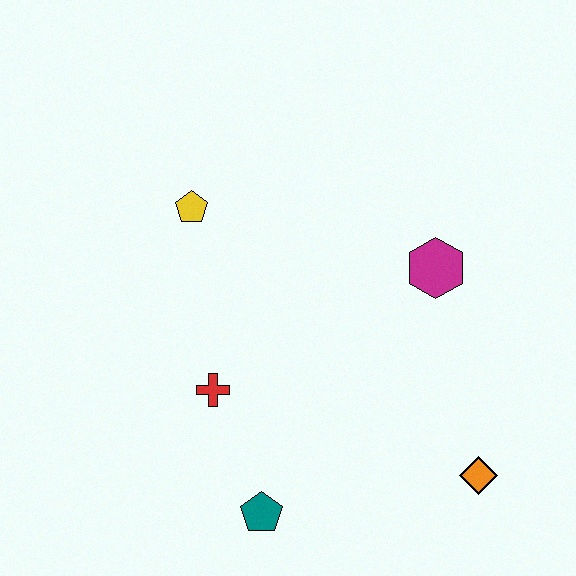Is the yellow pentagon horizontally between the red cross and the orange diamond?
No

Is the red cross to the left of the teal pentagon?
Yes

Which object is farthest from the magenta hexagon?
The teal pentagon is farthest from the magenta hexagon.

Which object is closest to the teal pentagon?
The red cross is closest to the teal pentagon.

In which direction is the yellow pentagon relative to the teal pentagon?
The yellow pentagon is above the teal pentagon.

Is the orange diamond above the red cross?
No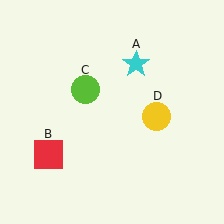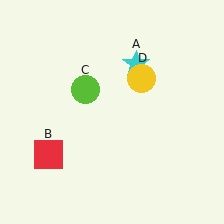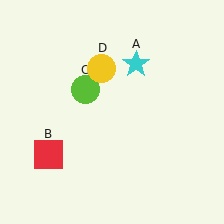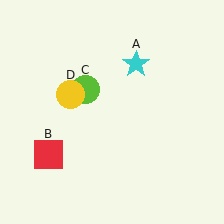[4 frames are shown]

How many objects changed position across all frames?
1 object changed position: yellow circle (object D).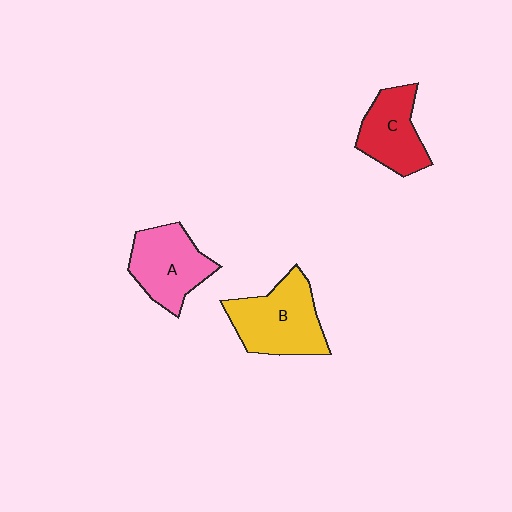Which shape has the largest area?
Shape B (yellow).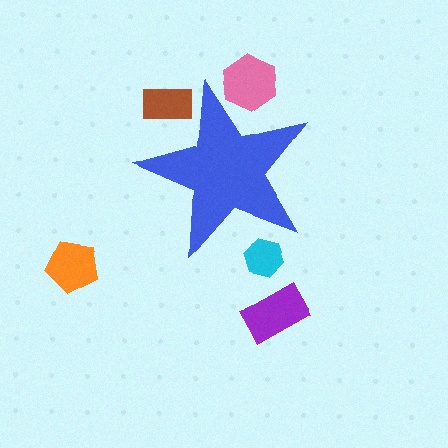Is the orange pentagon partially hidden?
No, the orange pentagon is fully visible.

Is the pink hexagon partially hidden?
Yes, the pink hexagon is partially hidden behind the blue star.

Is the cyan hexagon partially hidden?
Yes, the cyan hexagon is partially hidden behind the blue star.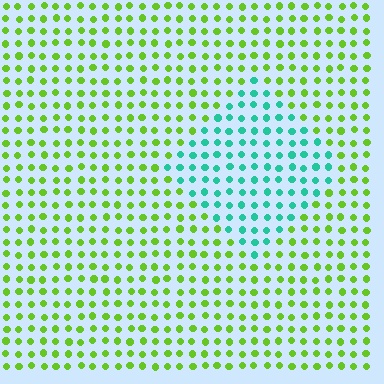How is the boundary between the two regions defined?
The boundary is defined purely by a slight shift in hue (about 68 degrees). Spacing, size, and orientation are identical on both sides.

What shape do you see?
I see a diamond.